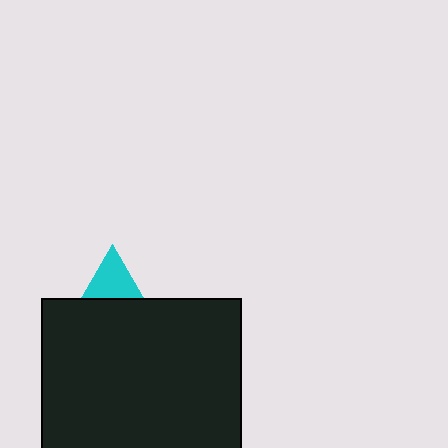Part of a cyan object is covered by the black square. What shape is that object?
It is a triangle.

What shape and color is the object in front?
The object in front is a black square.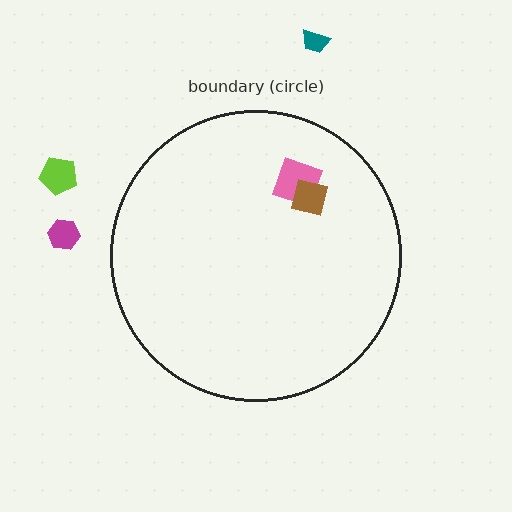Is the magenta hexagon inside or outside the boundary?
Outside.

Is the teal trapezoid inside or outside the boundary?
Outside.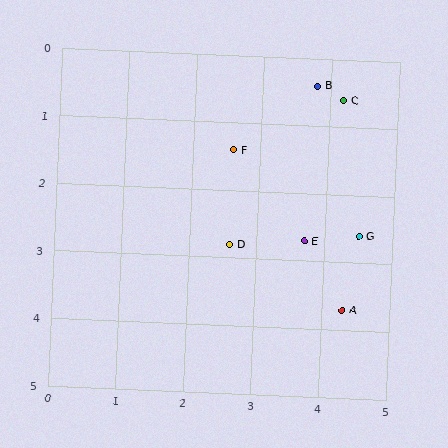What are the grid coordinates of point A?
Point A is at approximately (4.3, 3.7).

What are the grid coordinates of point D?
Point D is at approximately (2.6, 2.8).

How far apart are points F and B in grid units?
Points F and B are about 1.6 grid units apart.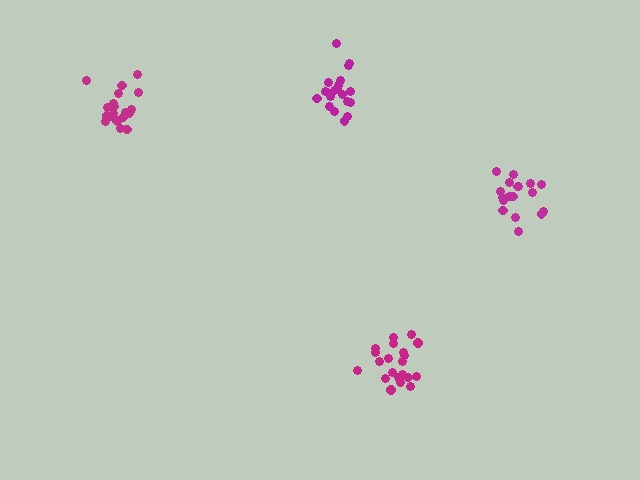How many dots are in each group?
Group 1: 18 dots, Group 2: 21 dots, Group 3: 20 dots, Group 4: 21 dots (80 total).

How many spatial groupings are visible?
There are 4 spatial groupings.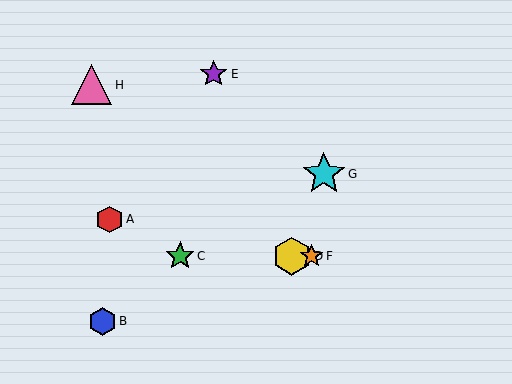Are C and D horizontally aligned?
Yes, both are at y≈256.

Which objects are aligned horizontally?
Objects C, D, F are aligned horizontally.